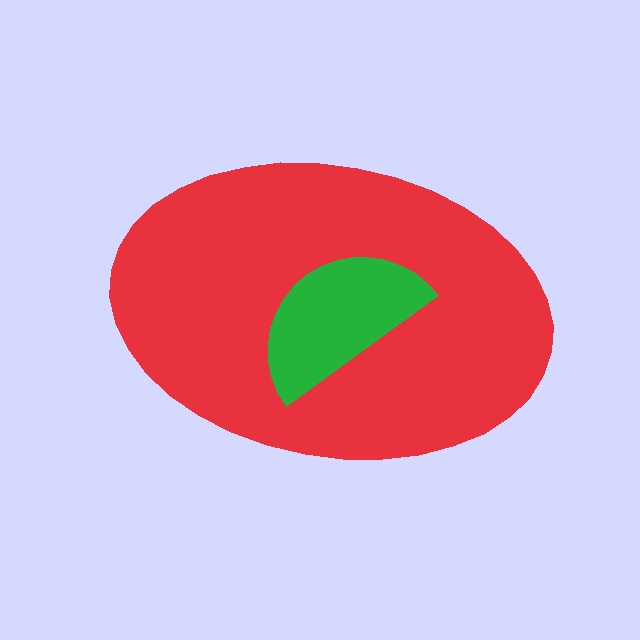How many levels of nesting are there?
2.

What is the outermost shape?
The red ellipse.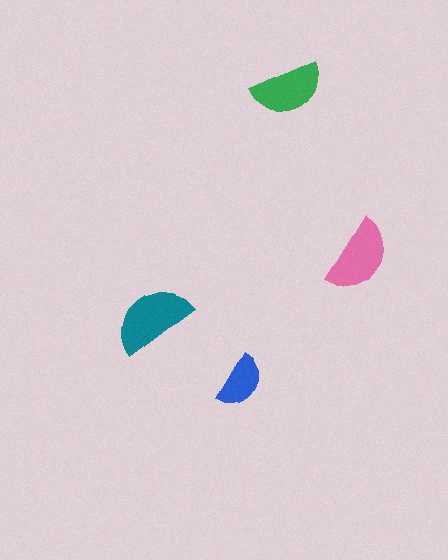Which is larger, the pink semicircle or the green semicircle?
The pink one.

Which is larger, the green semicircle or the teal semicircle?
The teal one.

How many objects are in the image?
There are 4 objects in the image.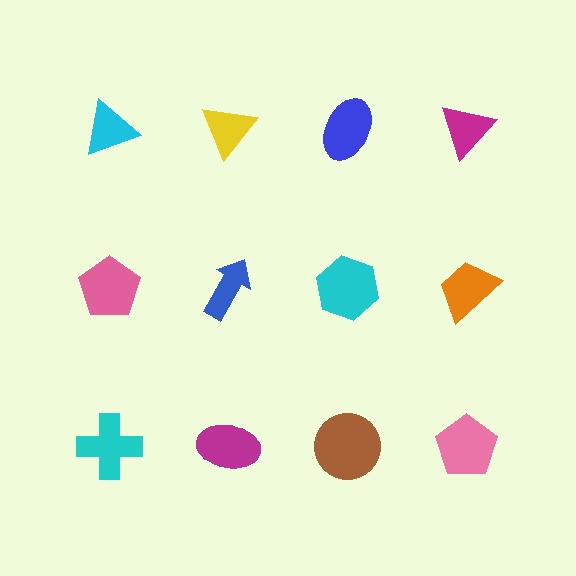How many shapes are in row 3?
4 shapes.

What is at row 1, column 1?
A cyan triangle.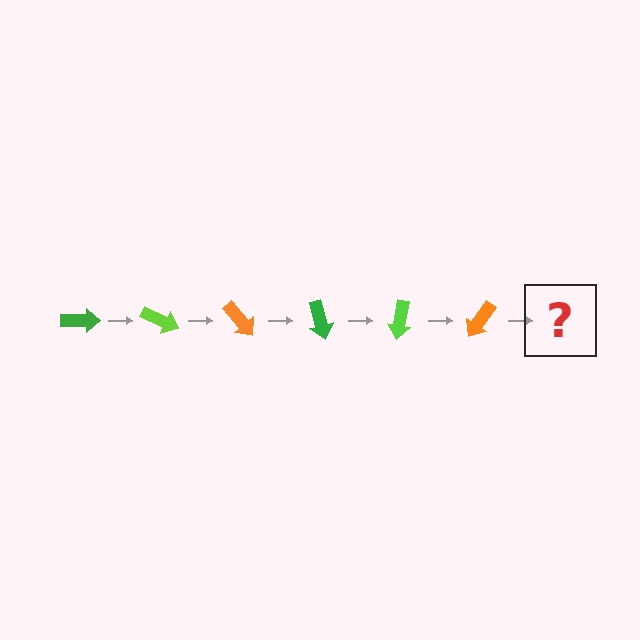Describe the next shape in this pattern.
It should be a green arrow, rotated 150 degrees from the start.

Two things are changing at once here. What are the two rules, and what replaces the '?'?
The two rules are that it rotates 25 degrees each step and the color cycles through green, lime, and orange. The '?' should be a green arrow, rotated 150 degrees from the start.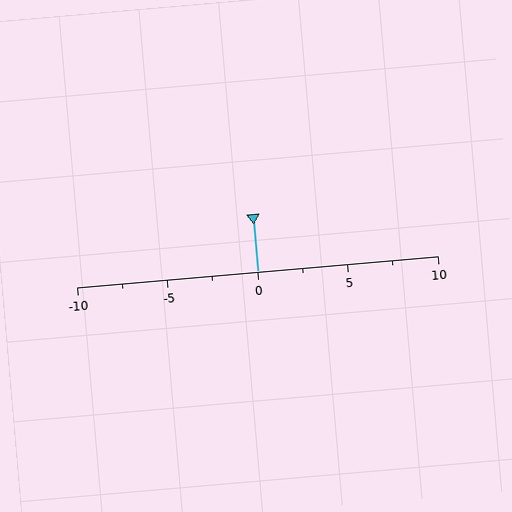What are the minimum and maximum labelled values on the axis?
The axis runs from -10 to 10.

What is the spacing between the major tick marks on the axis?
The major ticks are spaced 5 apart.